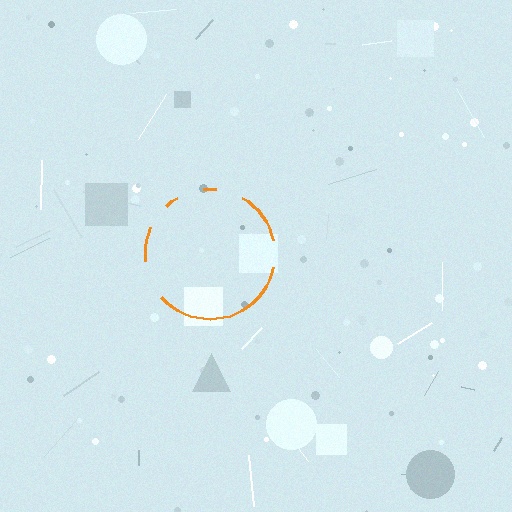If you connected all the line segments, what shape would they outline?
They would outline a circle.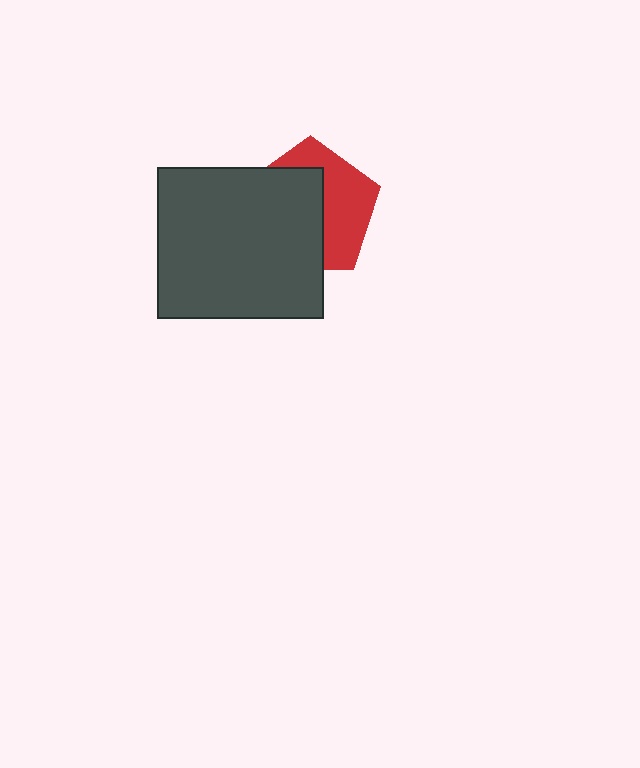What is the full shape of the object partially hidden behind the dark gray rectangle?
The partially hidden object is a red pentagon.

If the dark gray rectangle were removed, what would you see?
You would see the complete red pentagon.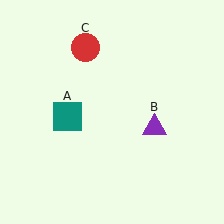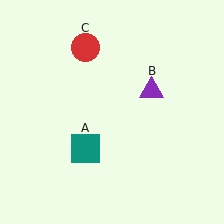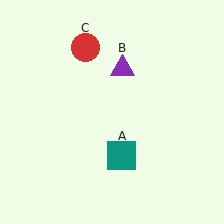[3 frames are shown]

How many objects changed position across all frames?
2 objects changed position: teal square (object A), purple triangle (object B).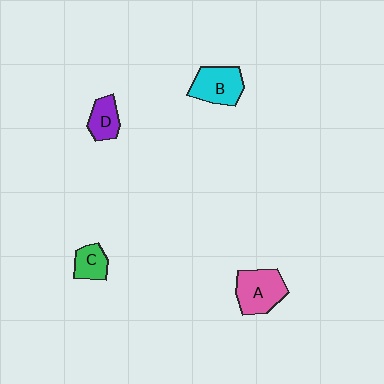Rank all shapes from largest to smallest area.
From largest to smallest: A (pink), B (cyan), D (purple), C (green).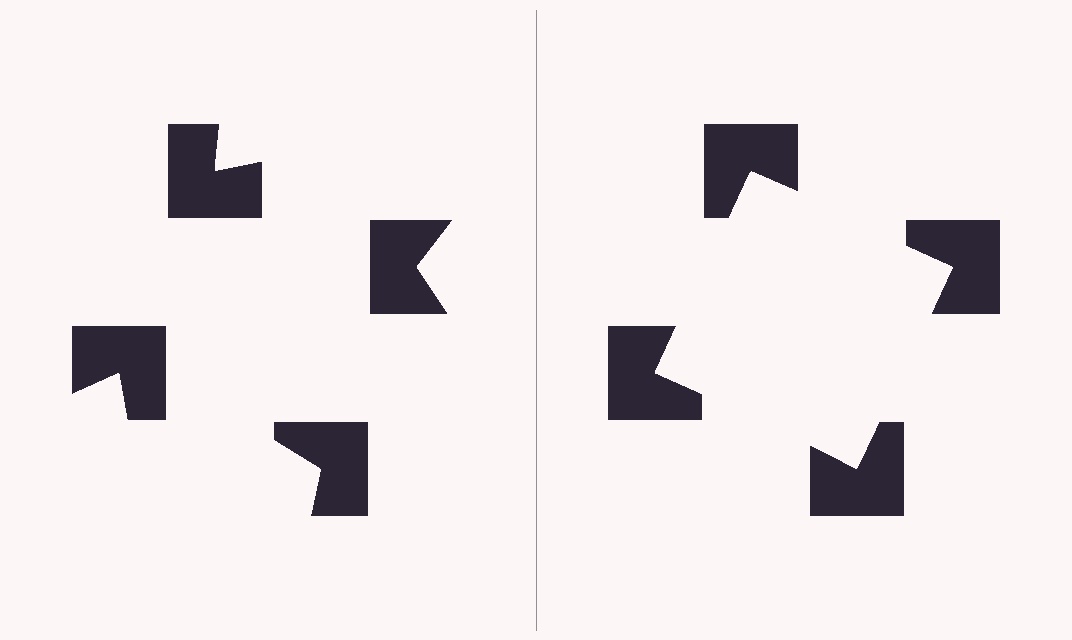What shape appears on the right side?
An illusory square.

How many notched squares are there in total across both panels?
8 — 4 on each side.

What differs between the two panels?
The notched squares are positioned identically on both sides; only the wedge orientations differ. On the right they align to a square; on the left they are misaligned.